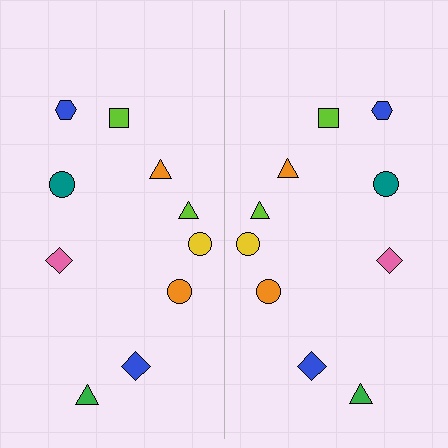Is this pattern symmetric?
Yes, this pattern has bilateral (reflection) symmetry.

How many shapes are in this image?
There are 20 shapes in this image.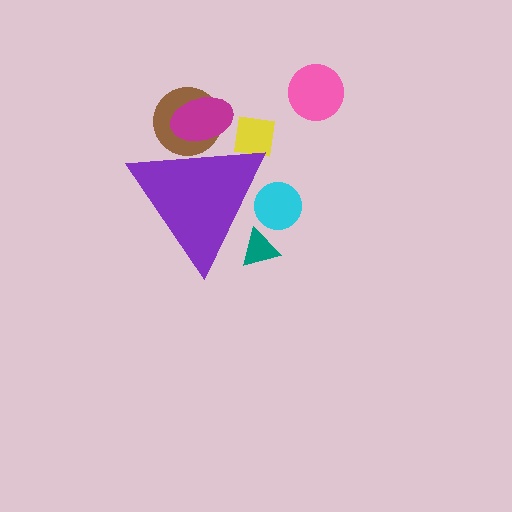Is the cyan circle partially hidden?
Yes, the cyan circle is partially hidden behind the purple triangle.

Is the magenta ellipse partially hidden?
Yes, the magenta ellipse is partially hidden behind the purple triangle.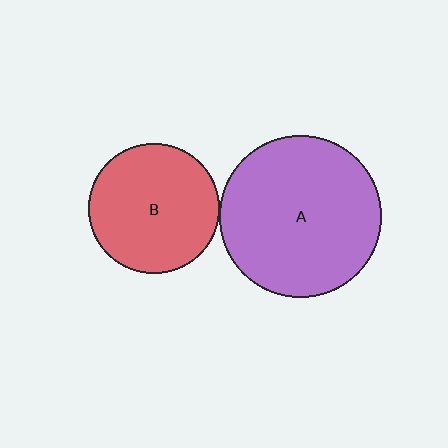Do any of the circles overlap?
No, none of the circles overlap.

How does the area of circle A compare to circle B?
Approximately 1.5 times.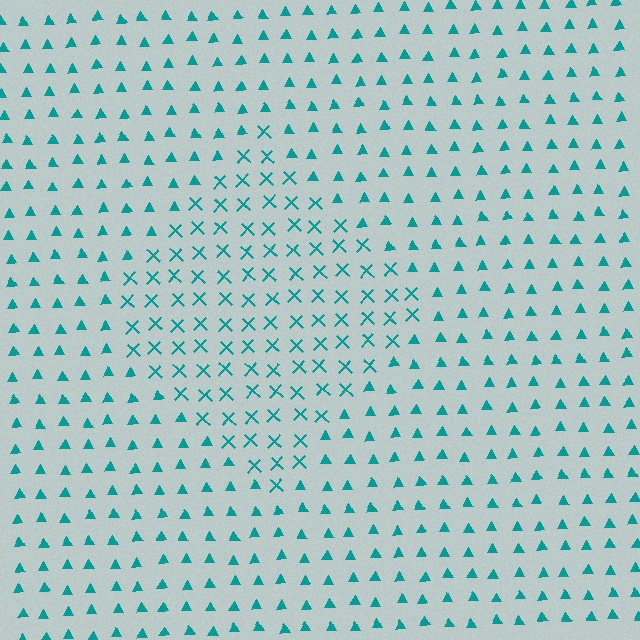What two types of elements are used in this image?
The image uses X marks inside the diamond region and triangles outside it.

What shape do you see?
I see a diamond.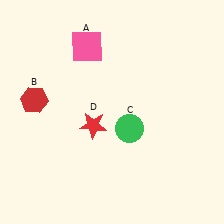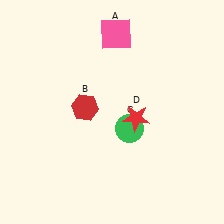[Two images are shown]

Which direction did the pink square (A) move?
The pink square (A) moved right.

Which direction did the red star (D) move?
The red star (D) moved right.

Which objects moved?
The objects that moved are: the pink square (A), the red hexagon (B), the red star (D).